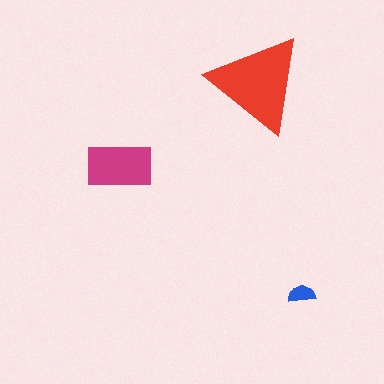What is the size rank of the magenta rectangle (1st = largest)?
2nd.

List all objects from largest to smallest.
The red triangle, the magenta rectangle, the blue semicircle.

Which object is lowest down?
The blue semicircle is bottommost.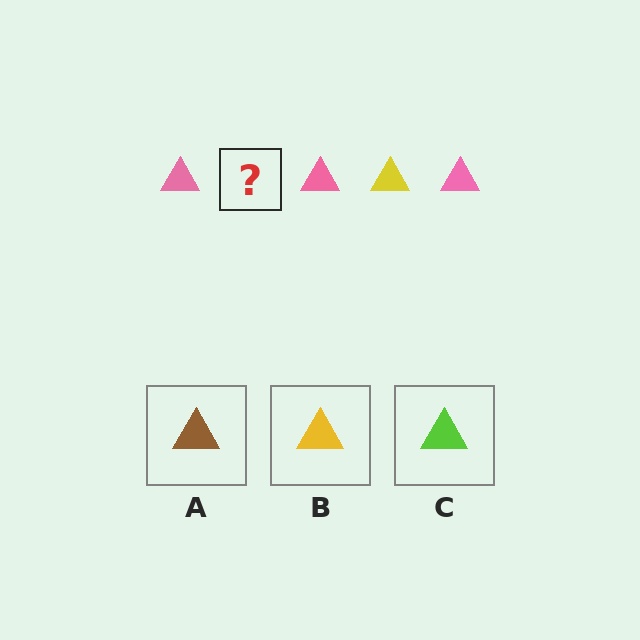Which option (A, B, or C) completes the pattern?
B.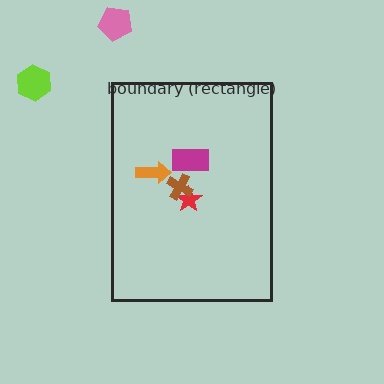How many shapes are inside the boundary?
4 inside, 2 outside.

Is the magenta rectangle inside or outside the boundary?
Inside.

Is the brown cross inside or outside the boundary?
Inside.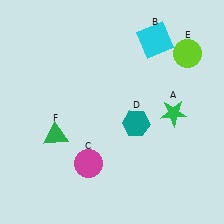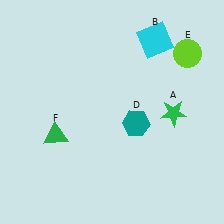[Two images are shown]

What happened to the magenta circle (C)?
The magenta circle (C) was removed in Image 2. It was in the bottom-left area of Image 1.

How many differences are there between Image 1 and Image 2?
There is 1 difference between the two images.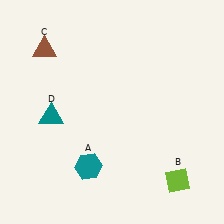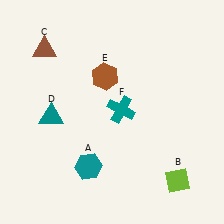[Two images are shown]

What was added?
A brown hexagon (E), a teal cross (F) were added in Image 2.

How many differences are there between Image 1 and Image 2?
There are 2 differences between the two images.